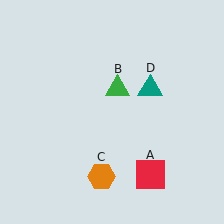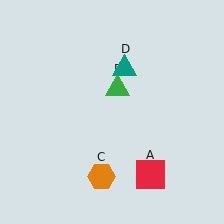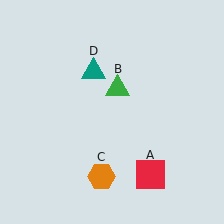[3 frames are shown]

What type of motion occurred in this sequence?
The teal triangle (object D) rotated counterclockwise around the center of the scene.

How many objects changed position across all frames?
1 object changed position: teal triangle (object D).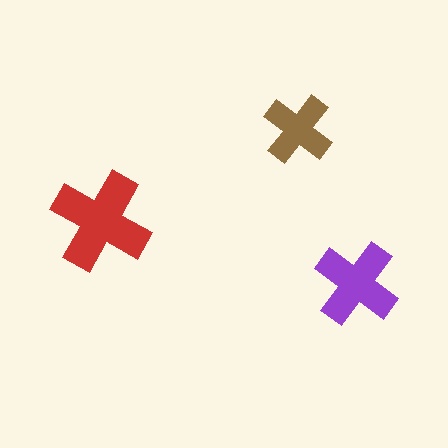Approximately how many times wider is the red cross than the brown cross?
About 1.5 times wider.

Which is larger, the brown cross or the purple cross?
The purple one.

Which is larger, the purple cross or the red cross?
The red one.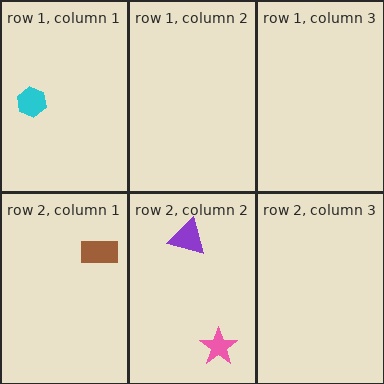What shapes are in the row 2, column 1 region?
The brown rectangle.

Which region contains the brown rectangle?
The row 2, column 1 region.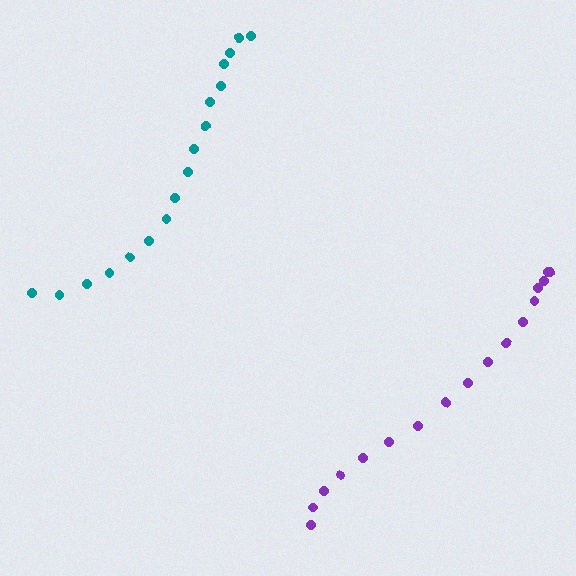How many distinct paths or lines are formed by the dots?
There are 2 distinct paths.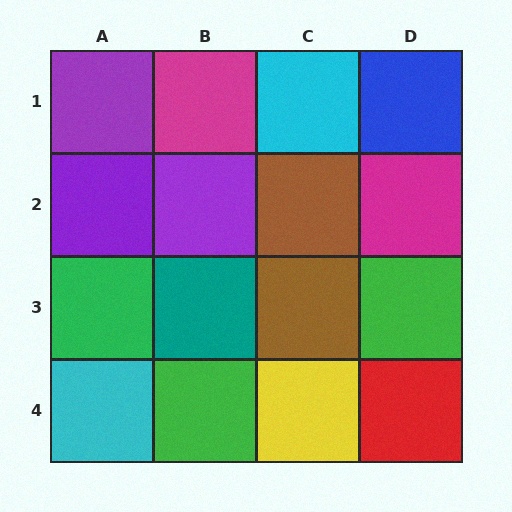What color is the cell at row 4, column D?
Red.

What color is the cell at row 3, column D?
Green.